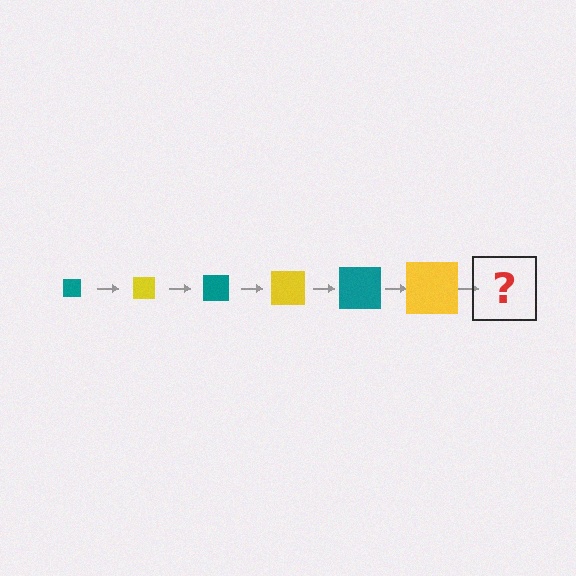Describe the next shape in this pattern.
It should be a teal square, larger than the previous one.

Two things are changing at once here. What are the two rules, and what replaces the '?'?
The two rules are that the square grows larger each step and the color cycles through teal and yellow. The '?' should be a teal square, larger than the previous one.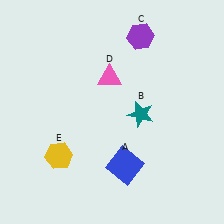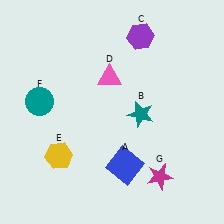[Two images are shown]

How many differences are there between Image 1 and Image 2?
There are 2 differences between the two images.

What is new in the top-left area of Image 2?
A teal circle (F) was added in the top-left area of Image 2.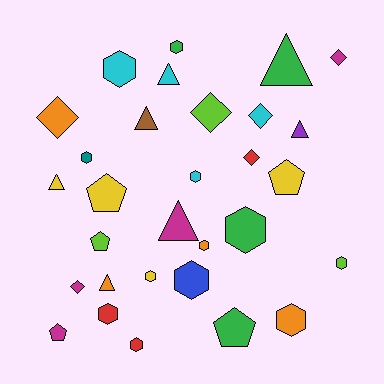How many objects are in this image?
There are 30 objects.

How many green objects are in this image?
There are 4 green objects.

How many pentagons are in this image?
There are 5 pentagons.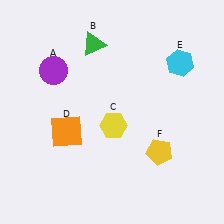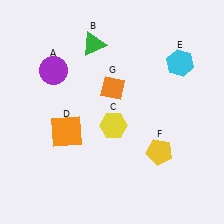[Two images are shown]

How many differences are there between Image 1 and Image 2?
There is 1 difference between the two images.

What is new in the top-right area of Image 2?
An orange diamond (G) was added in the top-right area of Image 2.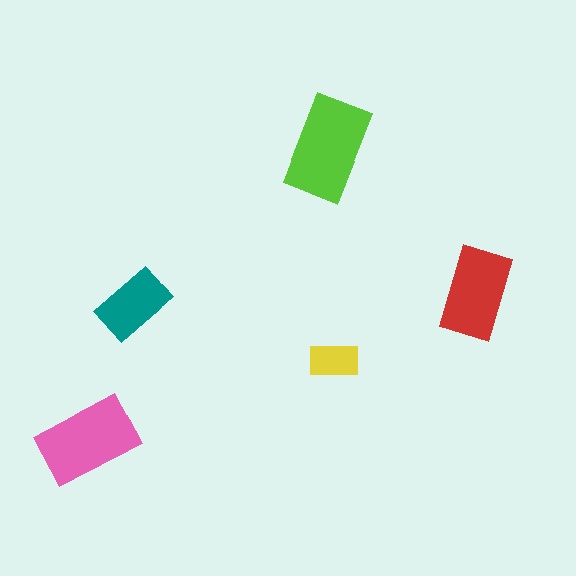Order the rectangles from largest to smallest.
the lime one, the pink one, the red one, the teal one, the yellow one.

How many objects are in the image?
There are 5 objects in the image.